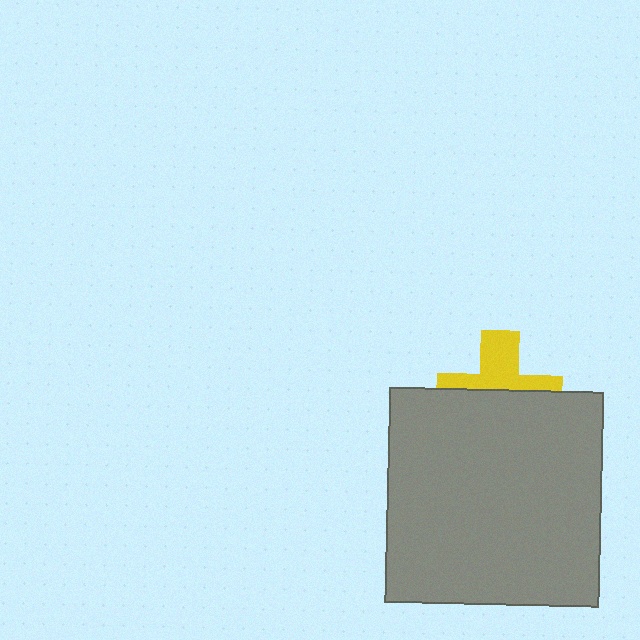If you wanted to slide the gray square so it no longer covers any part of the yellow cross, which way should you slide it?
Slide it down — that is the most direct way to separate the two shapes.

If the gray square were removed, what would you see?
You would see the complete yellow cross.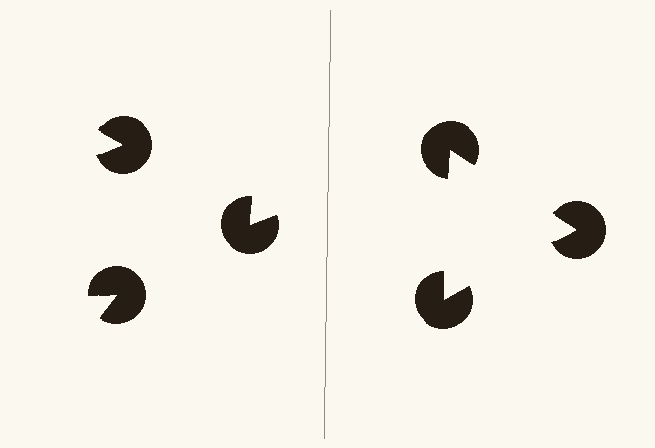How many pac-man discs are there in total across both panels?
6 — 3 on each side.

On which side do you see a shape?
An illusory triangle appears on the right side. On the left side the wedge cuts are rotated, so no coherent shape forms.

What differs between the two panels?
The pac-man discs are positioned identically on both sides; only the wedge orientations differ. On the right they align to a triangle; on the left they are misaligned.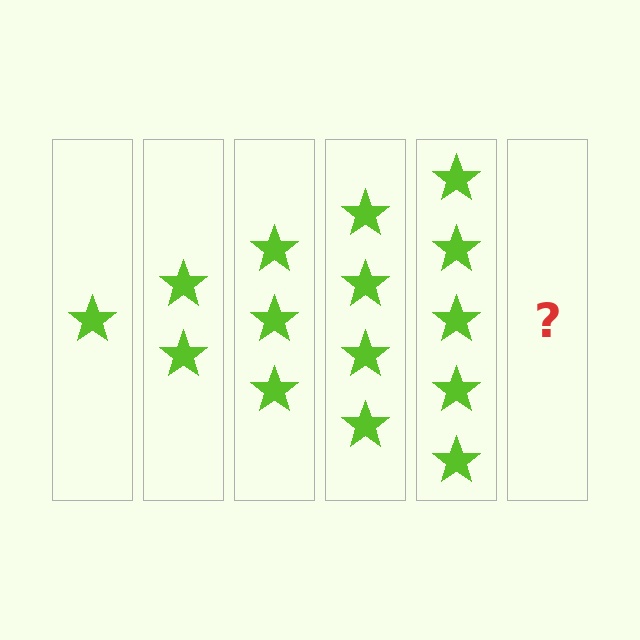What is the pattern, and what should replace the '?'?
The pattern is that each step adds one more star. The '?' should be 6 stars.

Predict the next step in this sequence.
The next step is 6 stars.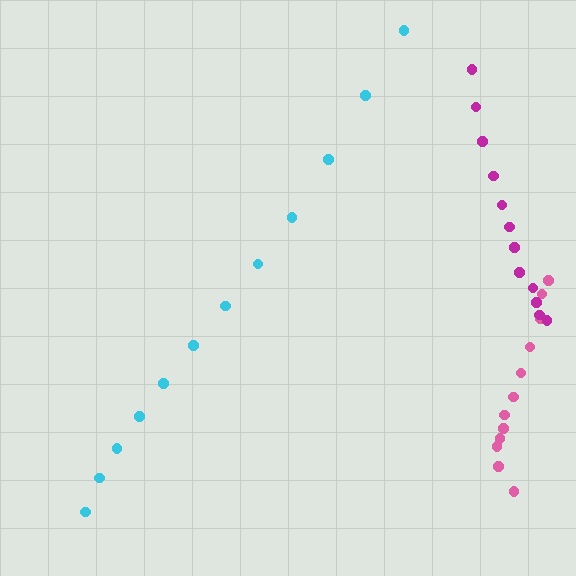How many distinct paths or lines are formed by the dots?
There are 3 distinct paths.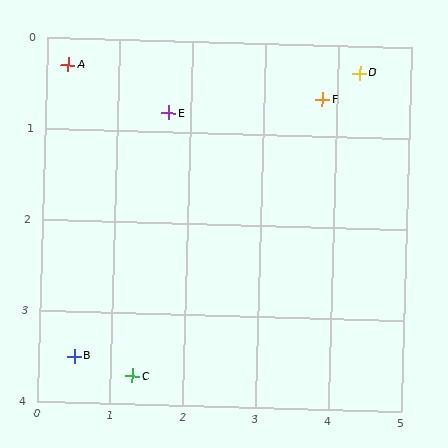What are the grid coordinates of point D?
Point D is at approximately (4.3, 0.3).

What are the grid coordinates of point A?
Point A is at approximately (0.3, 0.3).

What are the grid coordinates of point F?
Point F is at approximately (3.8, 0.6).